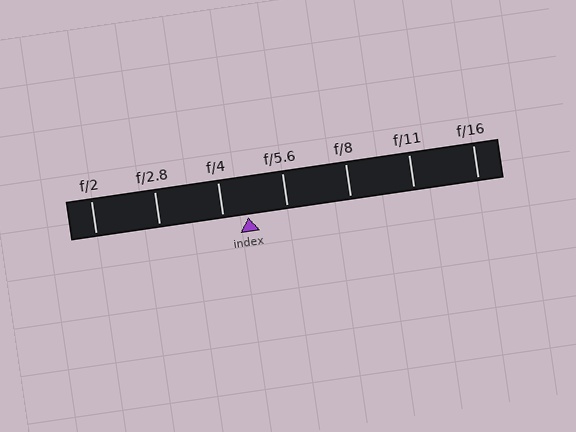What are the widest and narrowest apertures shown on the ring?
The widest aperture shown is f/2 and the narrowest is f/16.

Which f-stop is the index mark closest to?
The index mark is closest to f/4.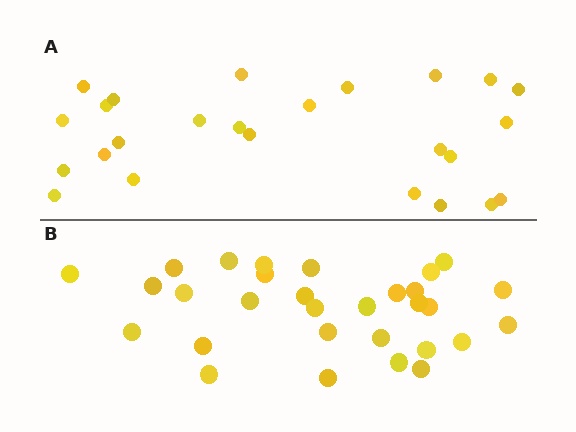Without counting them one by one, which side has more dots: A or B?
Region B (the bottom region) has more dots.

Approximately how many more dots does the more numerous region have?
Region B has about 5 more dots than region A.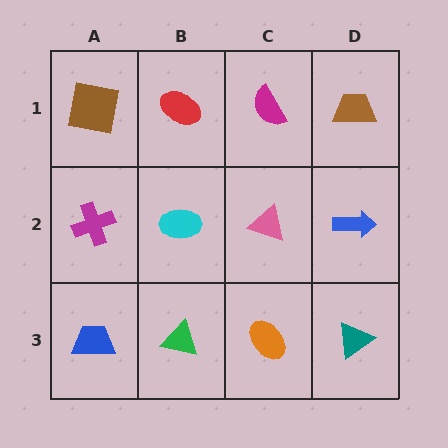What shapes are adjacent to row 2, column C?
A magenta semicircle (row 1, column C), an orange ellipse (row 3, column C), a cyan ellipse (row 2, column B), a blue arrow (row 2, column D).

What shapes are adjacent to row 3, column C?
A pink triangle (row 2, column C), a green triangle (row 3, column B), a teal triangle (row 3, column D).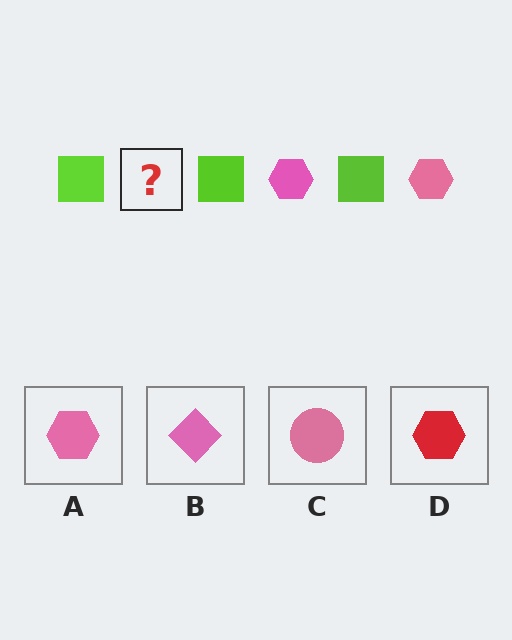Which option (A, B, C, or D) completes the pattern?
A.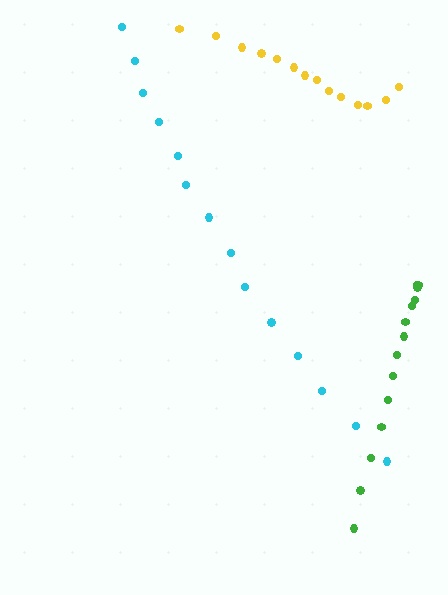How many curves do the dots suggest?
There are 3 distinct paths.